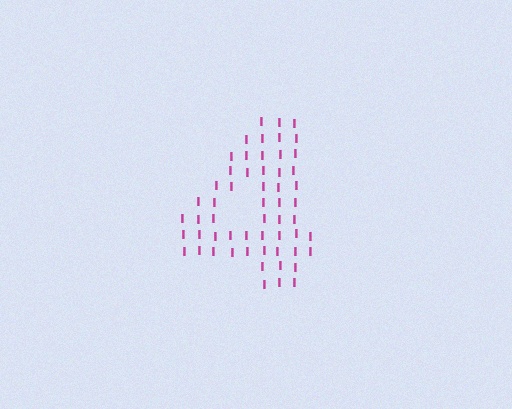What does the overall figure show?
The overall figure shows the digit 4.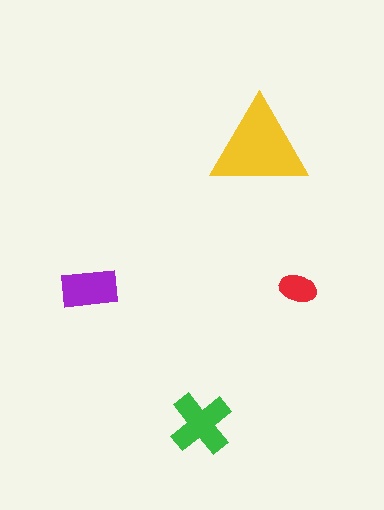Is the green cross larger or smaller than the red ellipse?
Larger.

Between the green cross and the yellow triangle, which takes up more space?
The yellow triangle.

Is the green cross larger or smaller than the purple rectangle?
Larger.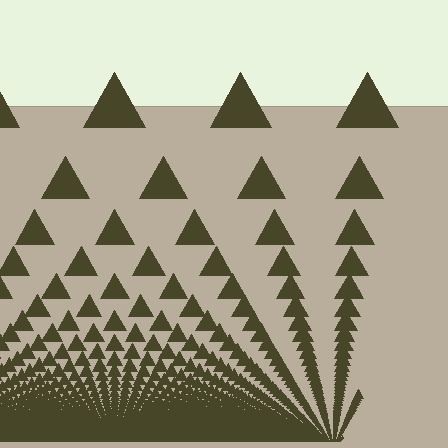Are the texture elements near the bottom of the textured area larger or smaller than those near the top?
Smaller. The gradient is inverted — elements near the bottom are smaller and denser.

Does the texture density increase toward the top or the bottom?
Density increases toward the bottom.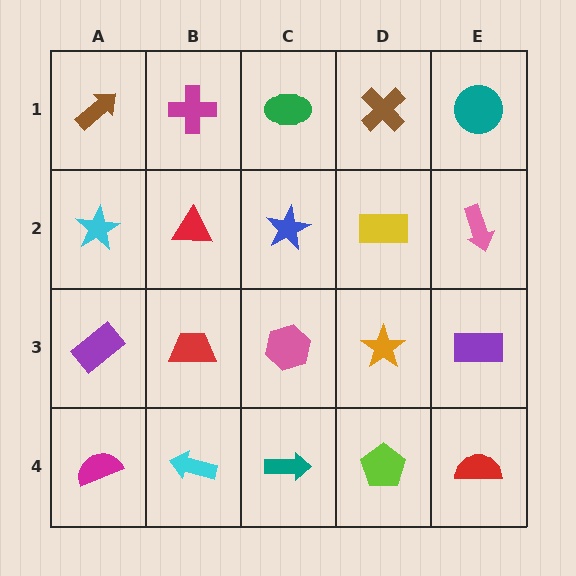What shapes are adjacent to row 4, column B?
A red trapezoid (row 3, column B), a magenta semicircle (row 4, column A), a teal arrow (row 4, column C).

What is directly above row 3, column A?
A cyan star.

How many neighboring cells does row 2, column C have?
4.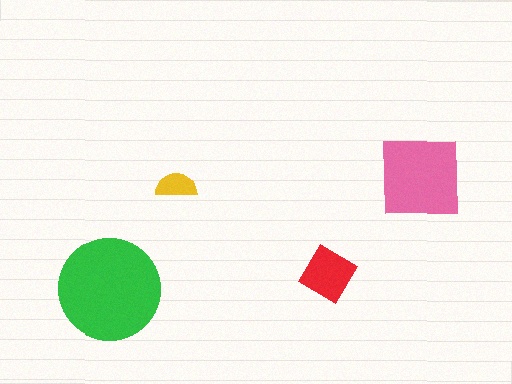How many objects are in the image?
There are 4 objects in the image.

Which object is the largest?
The green circle.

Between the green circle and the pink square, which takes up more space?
The green circle.